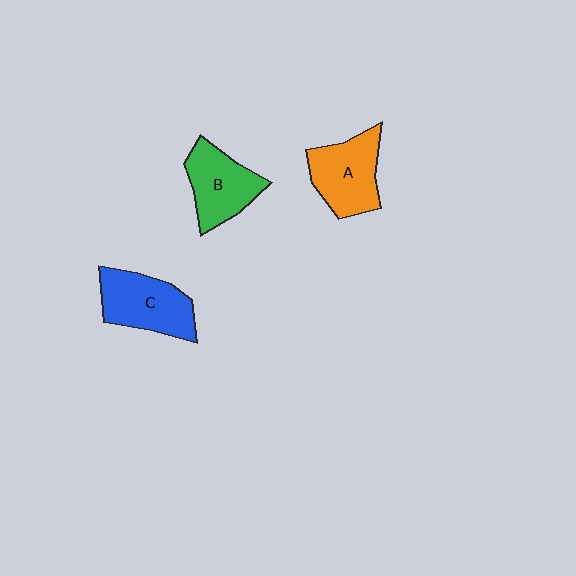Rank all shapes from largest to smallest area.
From largest to smallest: C (blue), A (orange), B (green).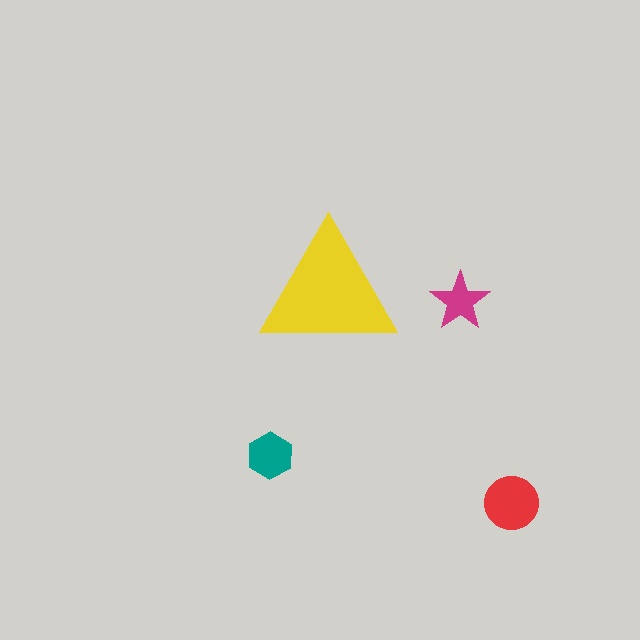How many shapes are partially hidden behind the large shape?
0 shapes are partially hidden.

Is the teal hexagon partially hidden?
No, the teal hexagon is fully visible.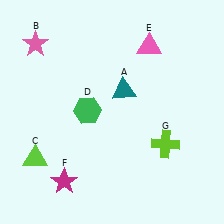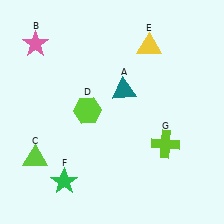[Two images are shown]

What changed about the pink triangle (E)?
In Image 1, E is pink. In Image 2, it changed to yellow.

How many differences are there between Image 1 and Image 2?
There are 3 differences between the two images.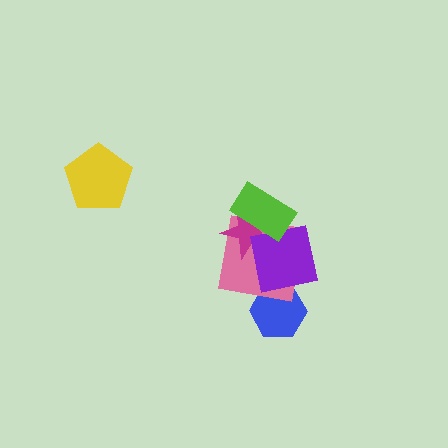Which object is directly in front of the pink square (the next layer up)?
The magenta star is directly in front of the pink square.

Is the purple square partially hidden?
Yes, it is partially covered by another shape.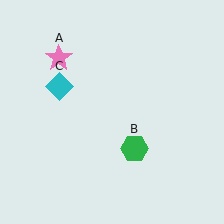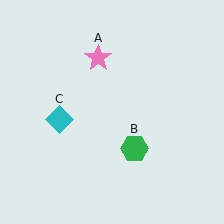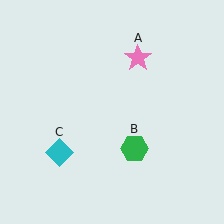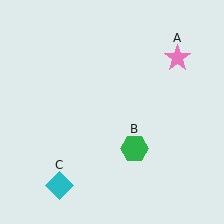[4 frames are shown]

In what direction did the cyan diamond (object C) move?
The cyan diamond (object C) moved down.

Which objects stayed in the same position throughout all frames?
Green hexagon (object B) remained stationary.